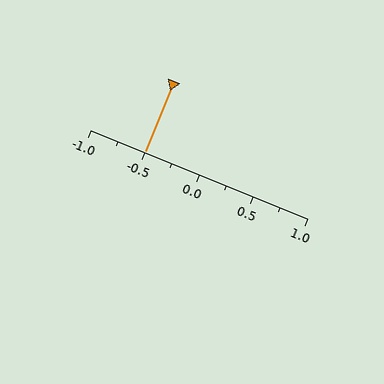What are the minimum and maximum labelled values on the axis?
The axis runs from -1.0 to 1.0.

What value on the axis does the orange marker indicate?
The marker indicates approximately -0.5.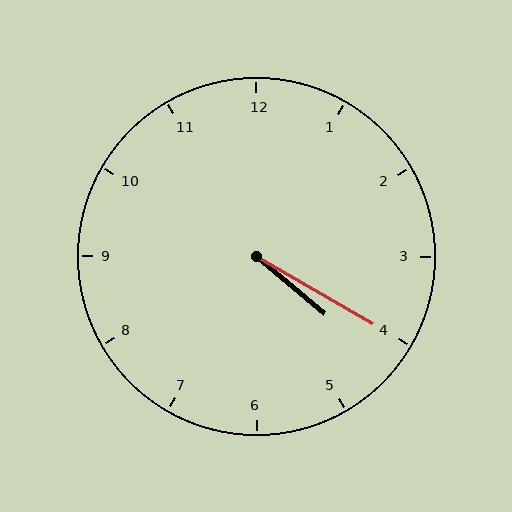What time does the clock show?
4:20.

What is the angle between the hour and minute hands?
Approximately 10 degrees.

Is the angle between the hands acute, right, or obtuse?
It is acute.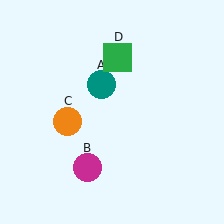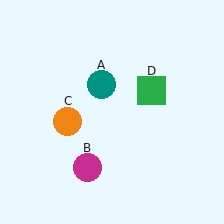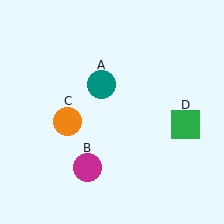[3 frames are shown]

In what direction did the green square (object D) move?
The green square (object D) moved down and to the right.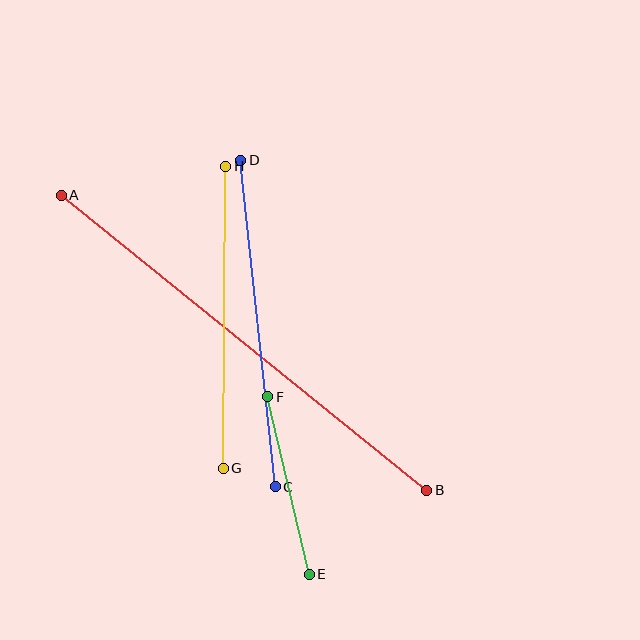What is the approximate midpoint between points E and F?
The midpoint is at approximately (289, 485) pixels.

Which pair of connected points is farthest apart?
Points A and B are farthest apart.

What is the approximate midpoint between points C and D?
The midpoint is at approximately (258, 323) pixels.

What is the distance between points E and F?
The distance is approximately 182 pixels.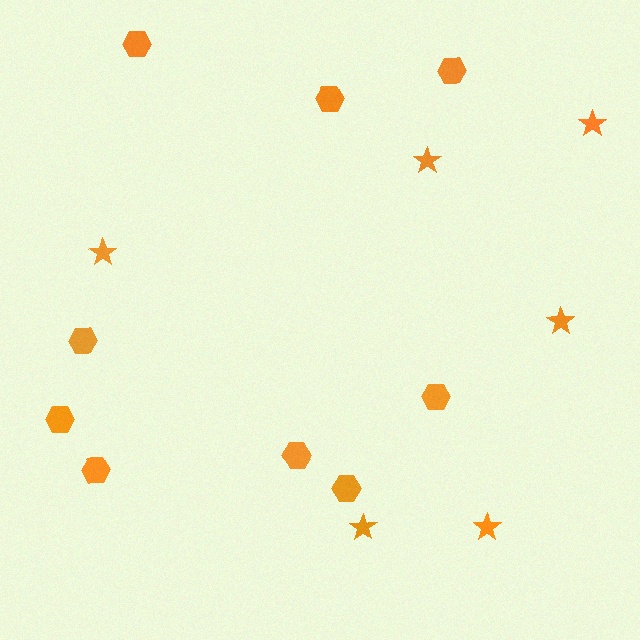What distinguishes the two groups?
There are 2 groups: one group of hexagons (9) and one group of stars (6).